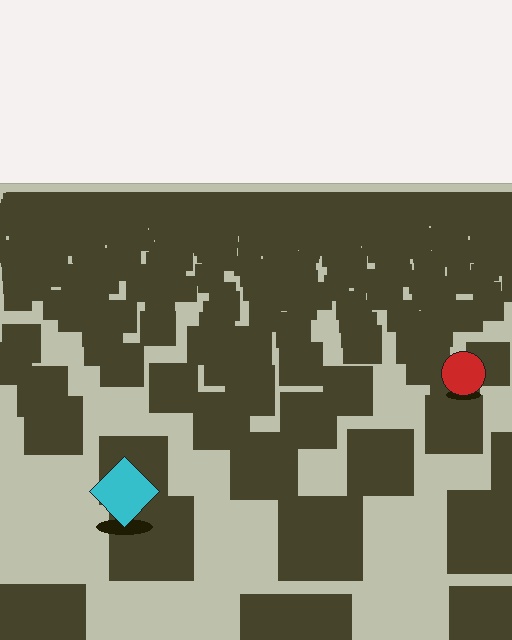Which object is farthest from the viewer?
The red circle is farthest from the viewer. It appears smaller and the ground texture around it is denser.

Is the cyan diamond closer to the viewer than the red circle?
Yes. The cyan diamond is closer — you can tell from the texture gradient: the ground texture is coarser near it.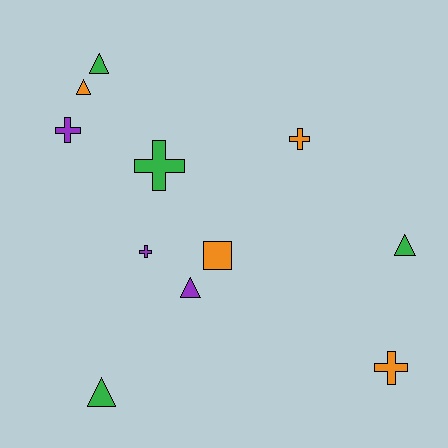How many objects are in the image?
There are 11 objects.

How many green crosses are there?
There is 1 green cross.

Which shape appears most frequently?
Cross, with 5 objects.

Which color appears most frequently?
Orange, with 4 objects.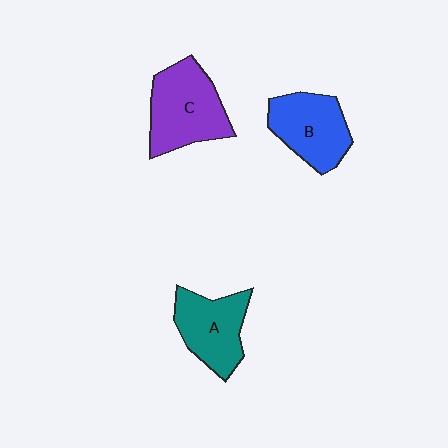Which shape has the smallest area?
Shape A (teal).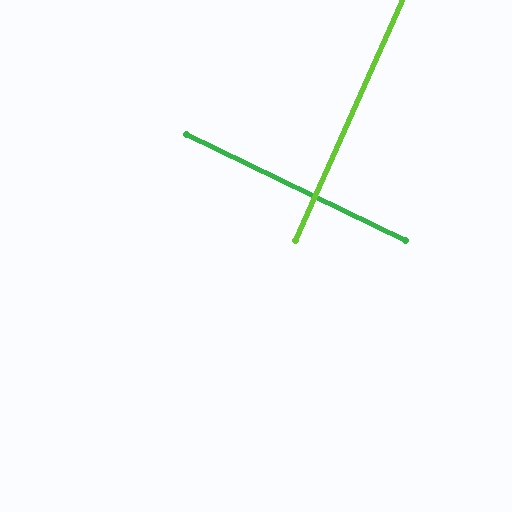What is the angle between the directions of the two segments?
Approximately 88 degrees.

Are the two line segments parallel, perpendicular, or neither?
Perpendicular — they meet at approximately 88°.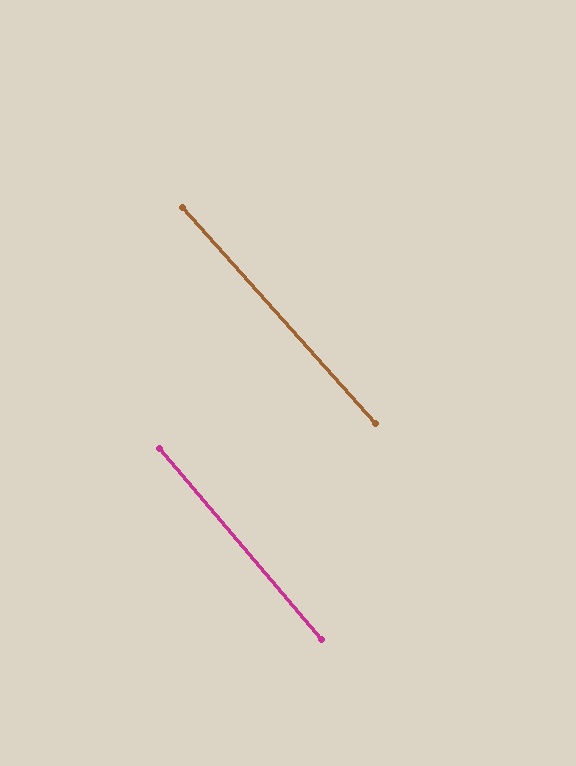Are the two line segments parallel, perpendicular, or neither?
Parallel — their directions differ by only 1.3°.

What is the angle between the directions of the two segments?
Approximately 1 degree.